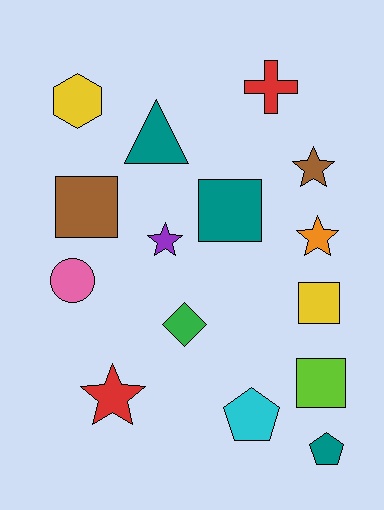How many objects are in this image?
There are 15 objects.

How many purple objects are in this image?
There is 1 purple object.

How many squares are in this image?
There are 4 squares.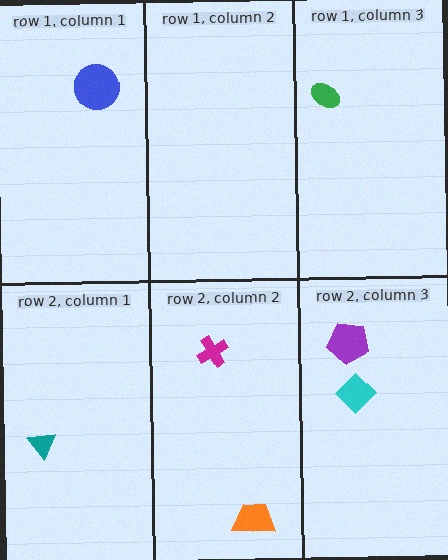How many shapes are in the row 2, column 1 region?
1.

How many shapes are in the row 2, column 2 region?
2.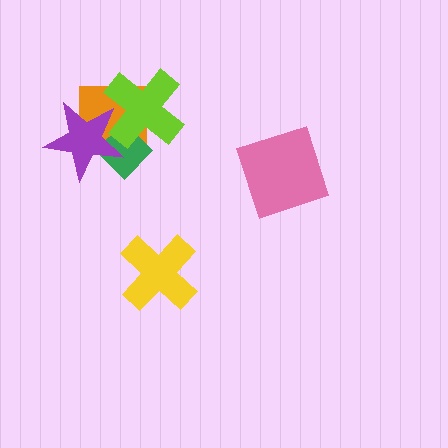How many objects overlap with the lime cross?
3 objects overlap with the lime cross.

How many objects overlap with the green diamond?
3 objects overlap with the green diamond.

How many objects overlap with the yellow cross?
0 objects overlap with the yellow cross.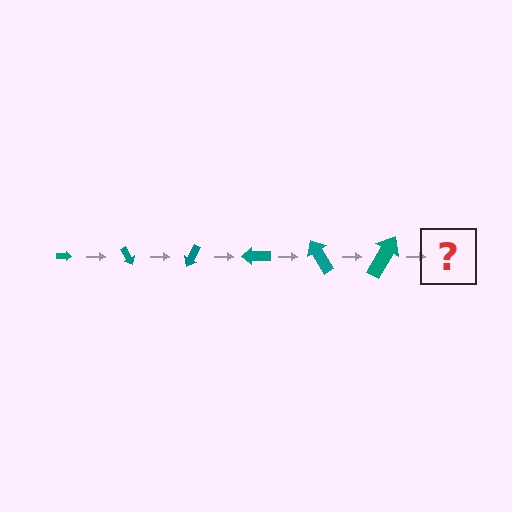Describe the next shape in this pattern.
It should be an arrow, larger than the previous one and rotated 360 degrees from the start.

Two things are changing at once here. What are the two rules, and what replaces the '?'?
The two rules are that the arrow grows larger each step and it rotates 60 degrees each step. The '?' should be an arrow, larger than the previous one and rotated 360 degrees from the start.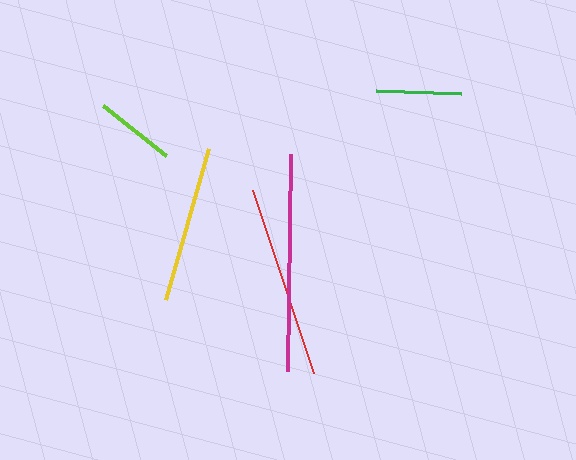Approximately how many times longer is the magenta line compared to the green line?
The magenta line is approximately 2.6 times the length of the green line.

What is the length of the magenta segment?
The magenta segment is approximately 217 pixels long.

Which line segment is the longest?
The magenta line is the longest at approximately 217 pixels.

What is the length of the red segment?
The red segment is approximately 193 pixels long.